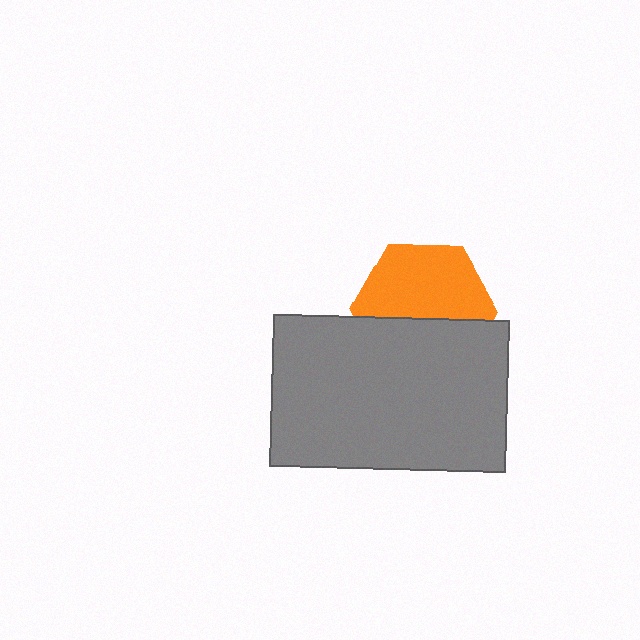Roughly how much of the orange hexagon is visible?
About half of it is visible (roughly 59%).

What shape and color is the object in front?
The object in front is a gray rectangle.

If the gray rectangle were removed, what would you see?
You would see the complete orange hexagon.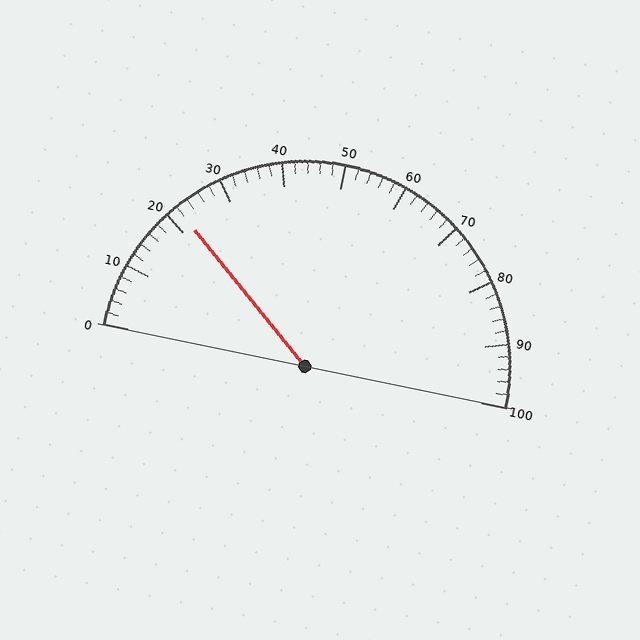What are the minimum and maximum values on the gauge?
The gauge ranges from 0 to 100.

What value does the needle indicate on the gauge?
The needle indicates approximately 22.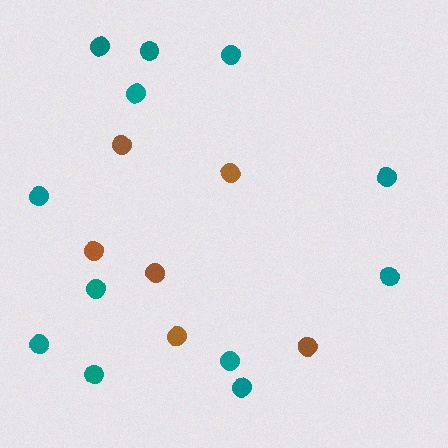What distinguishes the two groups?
There are 2 groups: one group of brown circles (6) and one group of teal circles (12).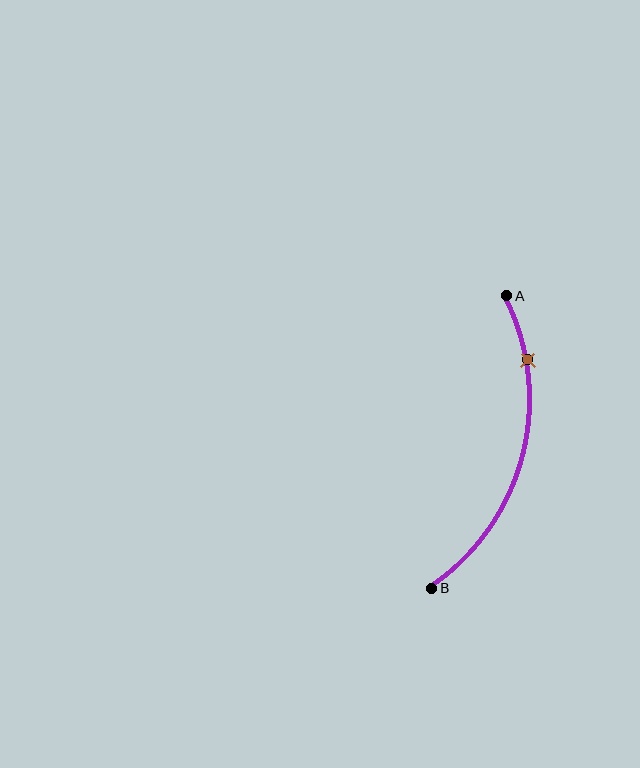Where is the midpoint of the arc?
The arc midpoint is the point on the curve farthest from the straight line joining A and B. It sits to the right of that line.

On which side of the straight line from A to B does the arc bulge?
The arc bulges to the right of the straight line connecting A and B.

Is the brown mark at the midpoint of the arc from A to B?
No. The brown mark lies on the arc but is closer to endpoint A. The arc midpoint would be at the point on the curve equidistant along the arc from both A and B.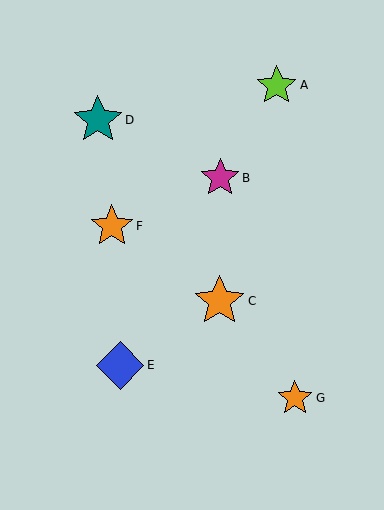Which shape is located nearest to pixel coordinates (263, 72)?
The lime star (labeled A) at (277, 85) is nearest to that location.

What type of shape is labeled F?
Shape F is an orange star.